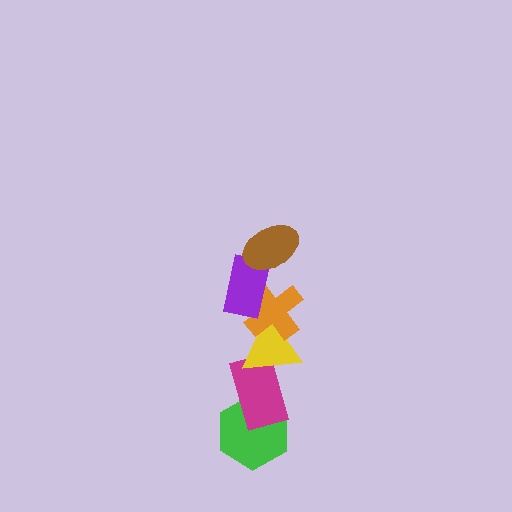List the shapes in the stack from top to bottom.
From top to bottom: the brown ellipse, the purple rectangle, the orange cross, the yellow triangle, the magenta rectangle, the green hexagon.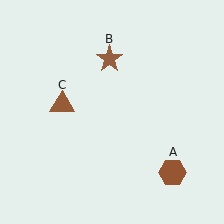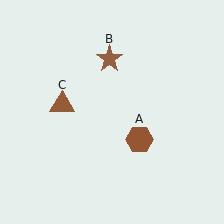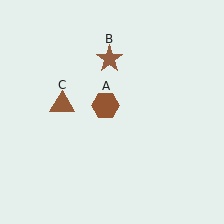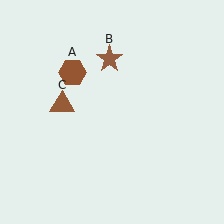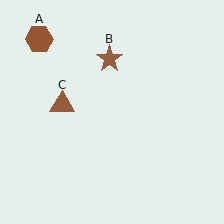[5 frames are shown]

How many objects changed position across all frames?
1 object changed position: brown hexagon (object A).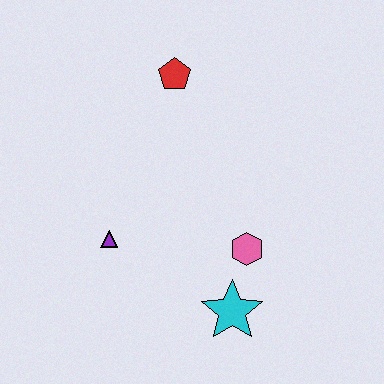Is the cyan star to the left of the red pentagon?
No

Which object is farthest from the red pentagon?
The cyan star is farthest from the red pentagon.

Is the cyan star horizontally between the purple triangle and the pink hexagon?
Yes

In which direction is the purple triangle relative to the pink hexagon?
The purple triangle is to the left of the pink hexagon.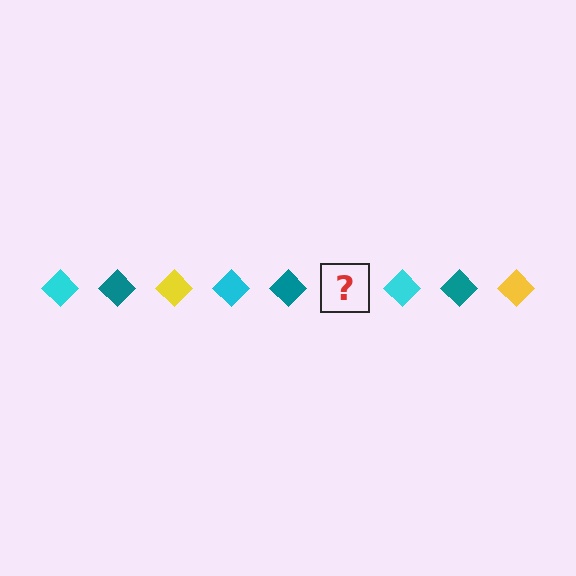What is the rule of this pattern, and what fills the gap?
The rule is that the pattern cycles through cyan, teal, yellow diamonds. The gap should be filled with a yellow diamond.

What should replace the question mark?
The question mark should be replaced with a yellow diamond.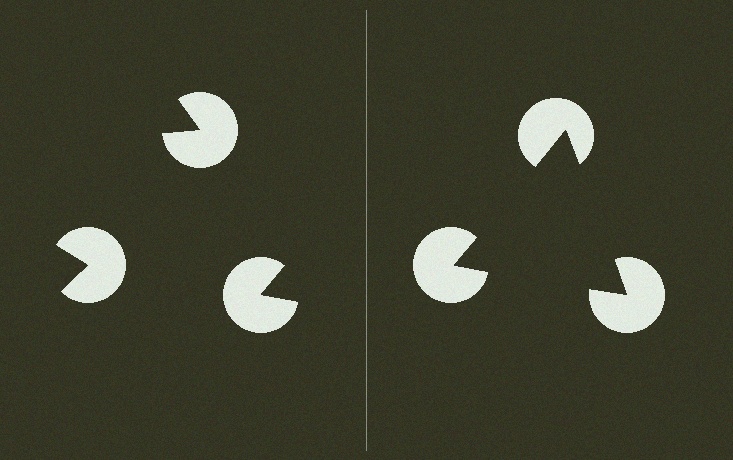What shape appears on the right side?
An illusory triangle.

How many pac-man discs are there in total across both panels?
6 — 3 on each side.